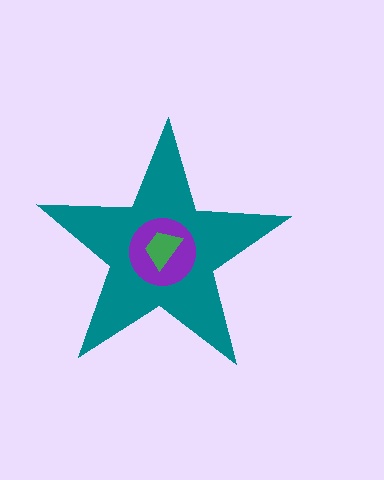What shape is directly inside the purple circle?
The green trapezoid.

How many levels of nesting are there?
3.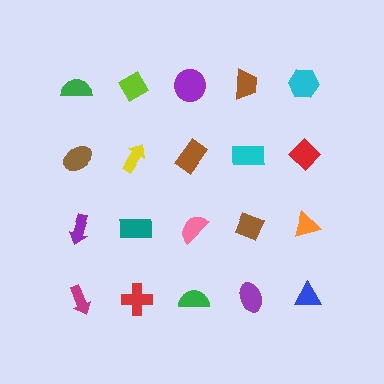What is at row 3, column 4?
A brown diamond.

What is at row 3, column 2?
A teal rectangle.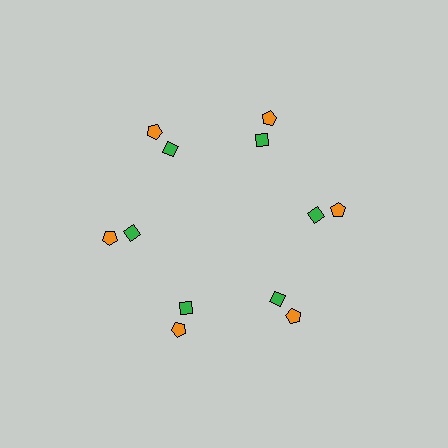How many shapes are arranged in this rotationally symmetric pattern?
There are 12 shapes, arranged in 6 groups of 2.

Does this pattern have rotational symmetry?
Yes, this pattern has 6-fold rotational symmetry. It looks the same after rotating 60 degrees around the center.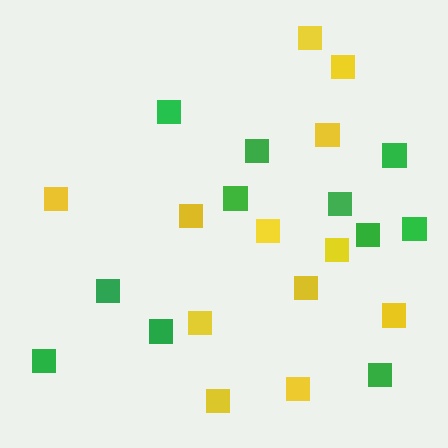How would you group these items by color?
There are 2 groups: one group of green squares (11) and one group of yellow squares (12).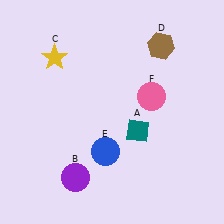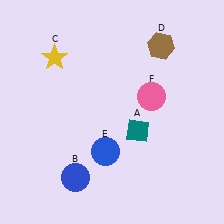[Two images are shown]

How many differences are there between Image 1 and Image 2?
There is 1 difference between the two images.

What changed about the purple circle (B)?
In Image 1, B is purple. In Image 2, it changed to blue.